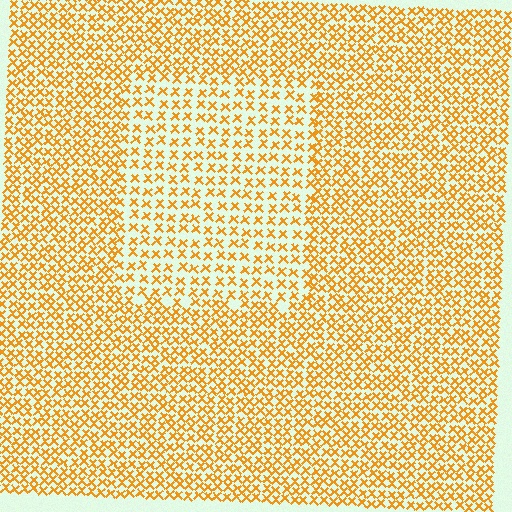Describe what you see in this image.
The image contains small orange elements arranged at two different densities. A rectangle-shaped region is visible where the elements are less densely packed than the surrounding area.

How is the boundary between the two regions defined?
The boundary is defined by a change in element density (approximately 1.7x ratio). All elements are the same color, size, and shape.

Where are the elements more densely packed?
The elements are more densely packed outside the rectangle boundary.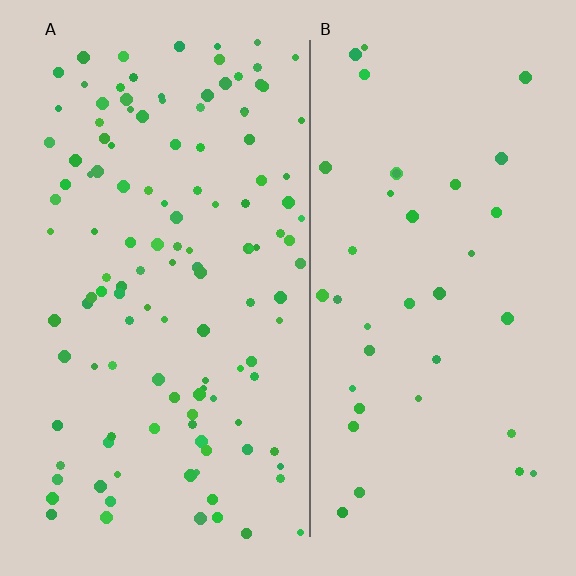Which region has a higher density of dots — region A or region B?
A (the left).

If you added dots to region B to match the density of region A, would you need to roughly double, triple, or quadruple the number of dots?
Approximately triple.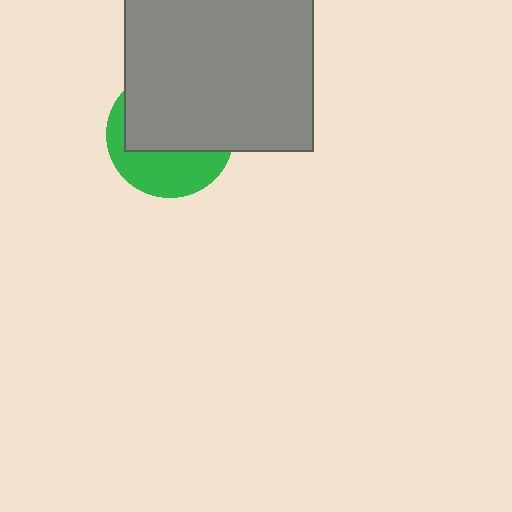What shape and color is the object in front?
The object in front is a gray square.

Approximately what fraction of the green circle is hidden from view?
Roughly 61% of the green circle is hidden behind the gray square.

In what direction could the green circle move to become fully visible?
The green circle could move down. That would shift it out from behind the gray square entirely.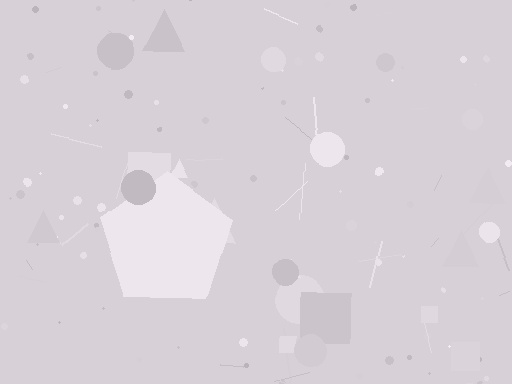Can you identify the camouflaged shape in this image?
The camouflaged shape is a pentagon.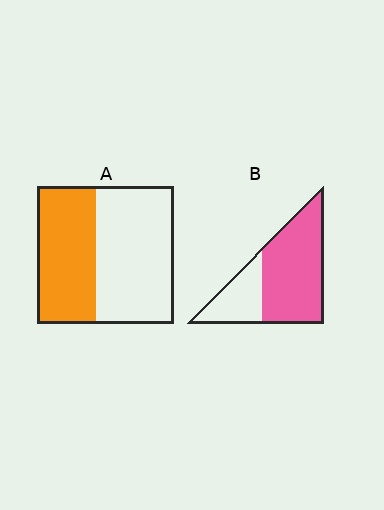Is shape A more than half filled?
No.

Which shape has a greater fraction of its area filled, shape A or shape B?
Shape B.